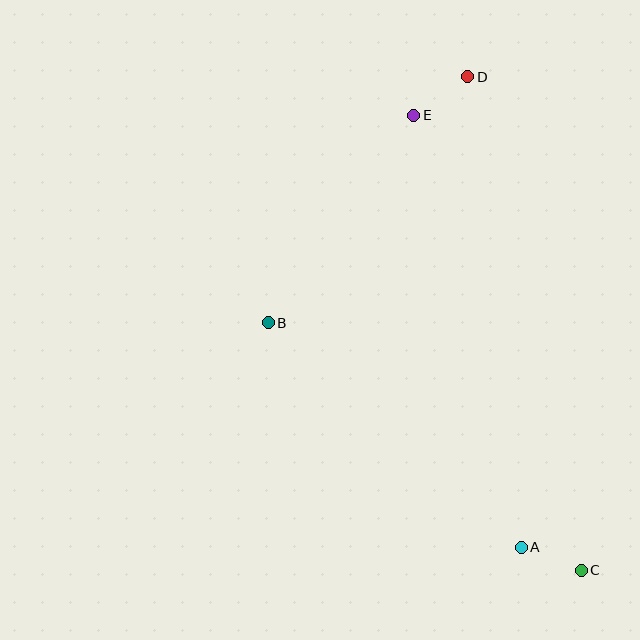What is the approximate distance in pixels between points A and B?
The distance between A and B is approximately 338 pixels.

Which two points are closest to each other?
Points A and C are closest to each other.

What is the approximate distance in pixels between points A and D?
The distance between A and D is approximately 473 pixels.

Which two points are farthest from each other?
Points C and D are farthest from each other.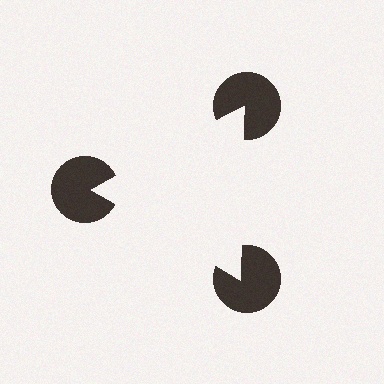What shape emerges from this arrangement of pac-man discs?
An illusory triangle — its edges are inferred from the aligned wedge cuts in the pac-man discs, not physically drawn.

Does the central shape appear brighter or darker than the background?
It typically appears slightly brighter than the background, even though no actual brightness change is drawn.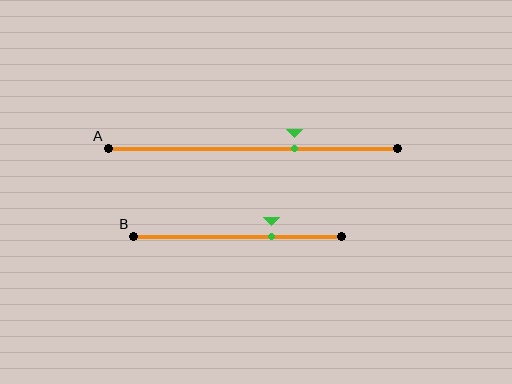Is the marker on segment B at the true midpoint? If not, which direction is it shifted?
No, the marker on segment B is shifted to the right by about 16% of the segment length.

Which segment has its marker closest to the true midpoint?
Segment A has its marker closest to the true midpoint.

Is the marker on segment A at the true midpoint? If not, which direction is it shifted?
No, the marker on segment A is shifted to the right by about 14% of the segment length.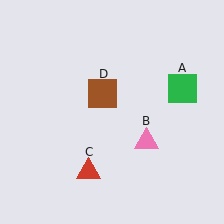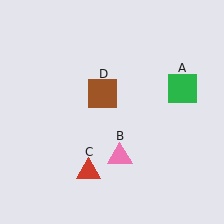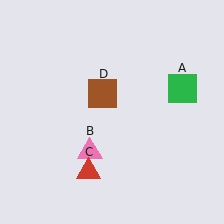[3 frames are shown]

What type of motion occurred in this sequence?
The pink triangle (object B) rotated clockwise around the center of the scene.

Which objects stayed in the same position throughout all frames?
Green square (object A) and red triangle (object C) and brown square (object D) remained stationary.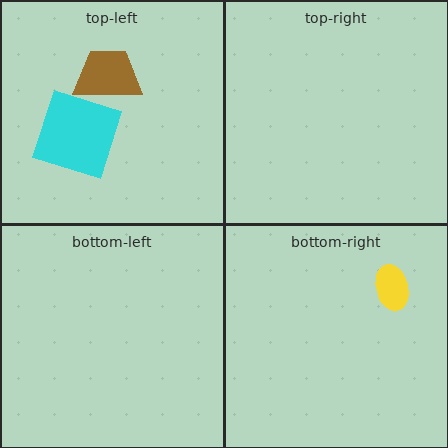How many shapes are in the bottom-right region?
1.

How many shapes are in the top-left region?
2.